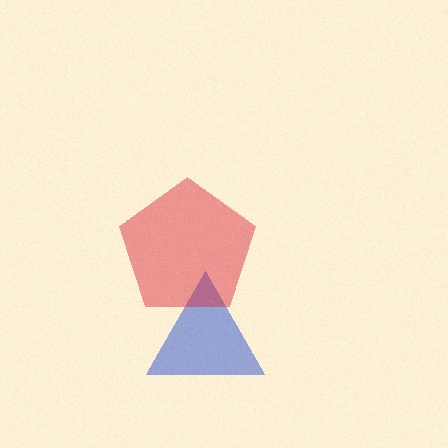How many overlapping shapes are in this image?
There are 2 overlapping shapes in the image.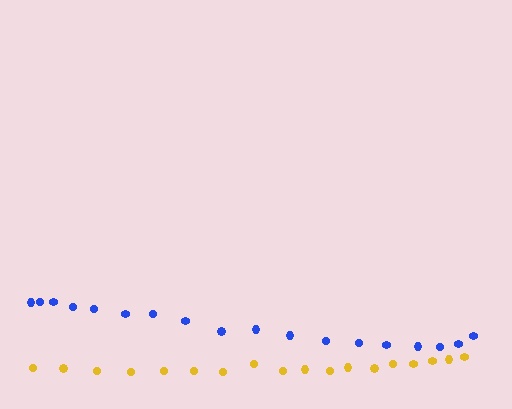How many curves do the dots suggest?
There are 2 distinct paths.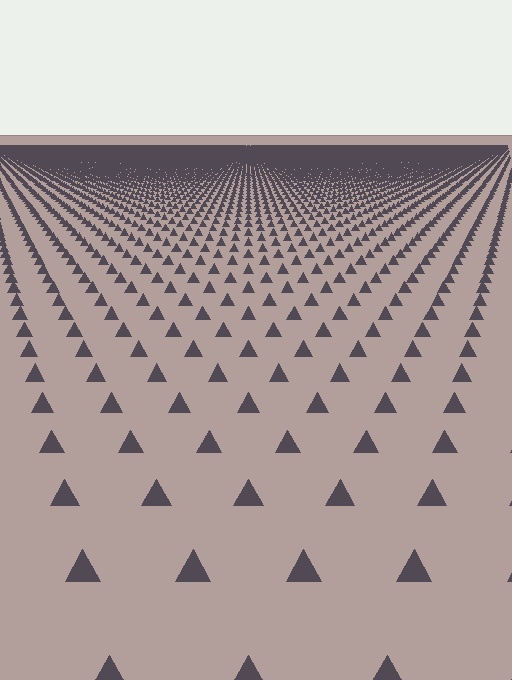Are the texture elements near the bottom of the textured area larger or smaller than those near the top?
Larger. Near the bottom, elements are closer to the viewer and appear at a bigger on-screen size.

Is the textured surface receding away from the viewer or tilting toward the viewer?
The surface is receding away from the viewer. Texture elements get smaller and denser toward the top.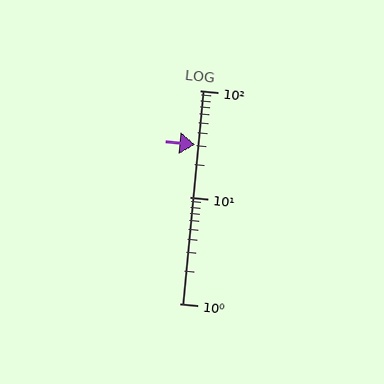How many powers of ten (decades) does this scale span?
The scale spans 2 decades, from 1 to 100.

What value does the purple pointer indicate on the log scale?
The pointer indicates approximately 31.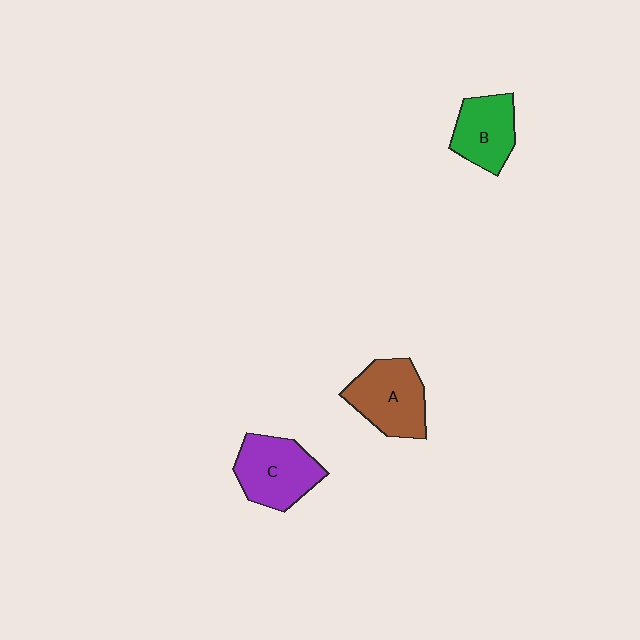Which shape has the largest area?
Shape C (purple).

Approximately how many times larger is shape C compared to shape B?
Approximately 1.2 times.